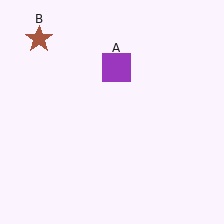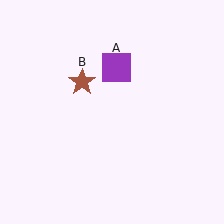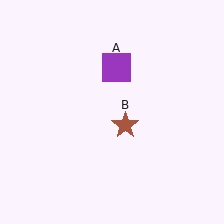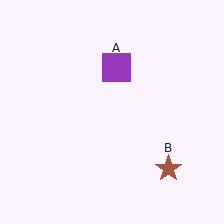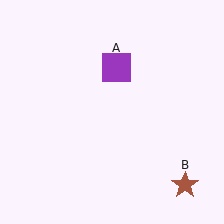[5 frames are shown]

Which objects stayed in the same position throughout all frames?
Purple square (object A) remained stationary.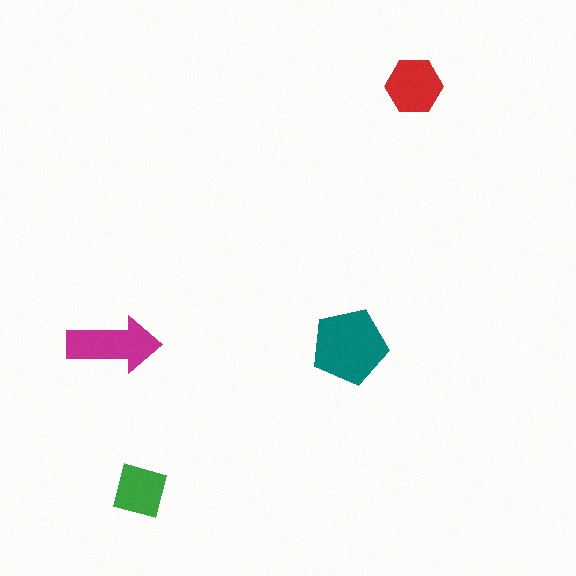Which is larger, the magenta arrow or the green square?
The magenta arrow.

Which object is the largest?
The teal pentagon.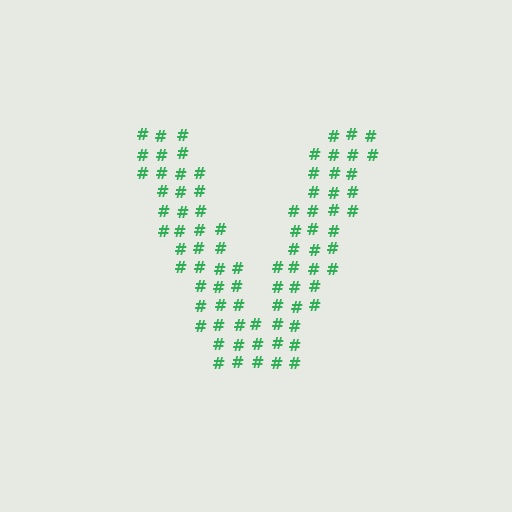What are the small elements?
The small elements are hash symbols.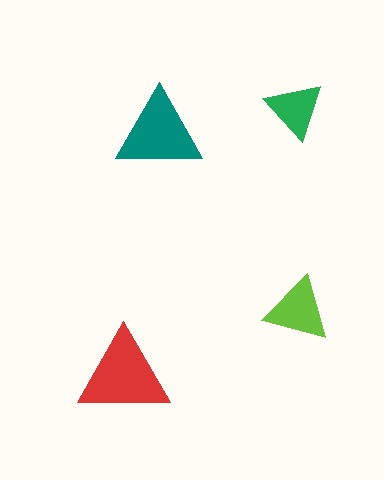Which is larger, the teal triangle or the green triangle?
The teal one.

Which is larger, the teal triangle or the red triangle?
The red one.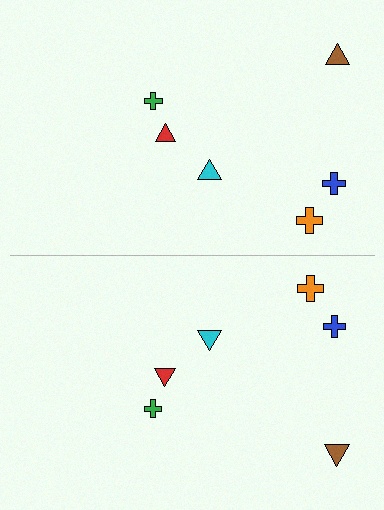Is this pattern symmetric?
Yes, this pattern has bilateral (reflection) symmetry.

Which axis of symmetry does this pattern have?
The pattern has a horizontal axis of symmetry running through the center of the image.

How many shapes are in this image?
There are 12 shapes in this image.